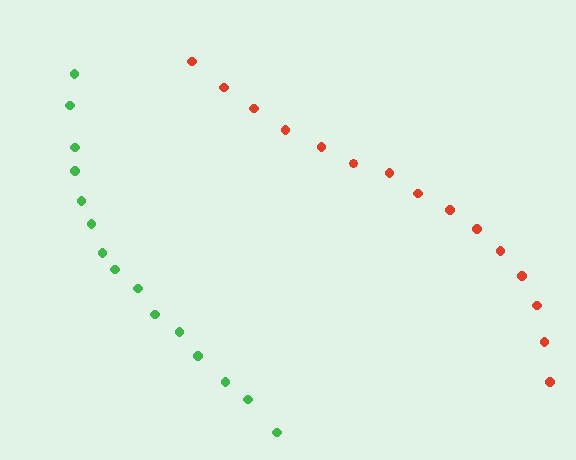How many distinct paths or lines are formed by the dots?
There are 2 distinct paths.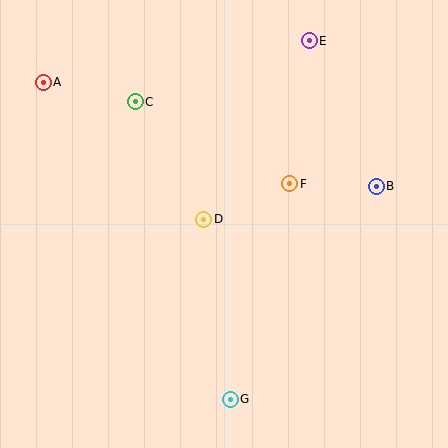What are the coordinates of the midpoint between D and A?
The midpoint between D and A is at (124, 151).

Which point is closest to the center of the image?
Point D at (204, 219) is closest to the center.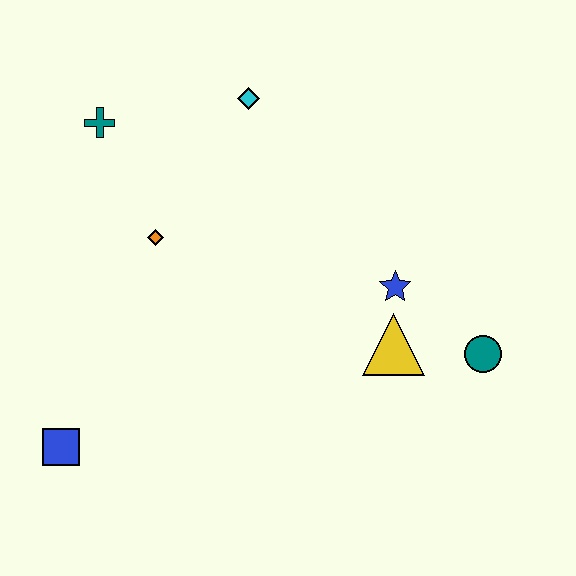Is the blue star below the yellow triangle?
No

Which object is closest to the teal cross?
The orange diamond is closest to the teal cross.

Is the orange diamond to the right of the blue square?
Yes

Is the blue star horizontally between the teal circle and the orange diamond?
Yes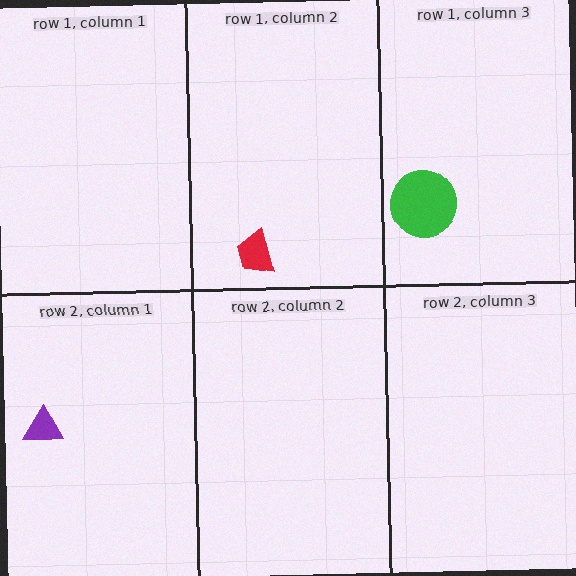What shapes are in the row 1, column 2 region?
The red trapezoid.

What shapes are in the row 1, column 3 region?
The green circle.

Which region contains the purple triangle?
The row 2, column 1 region.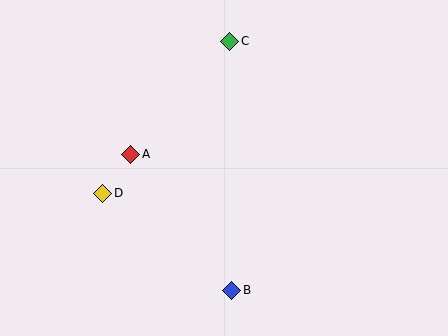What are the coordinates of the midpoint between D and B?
The midpoint between D and B is at (167, 242).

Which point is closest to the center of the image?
Point A at (131, 154) is closest to the center.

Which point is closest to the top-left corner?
Point A is closest to the top-left corner.